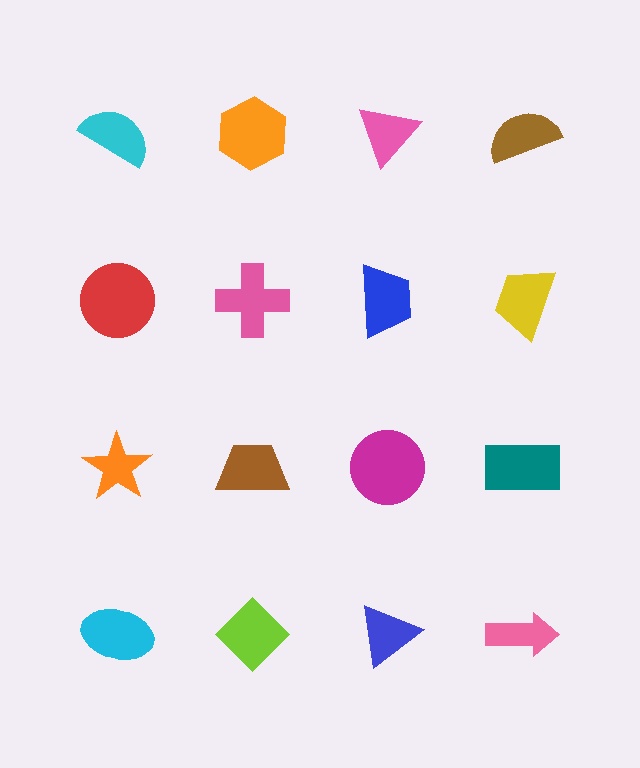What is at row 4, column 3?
A blue triangle.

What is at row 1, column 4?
A brown semicircle.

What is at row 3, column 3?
A magenta circle.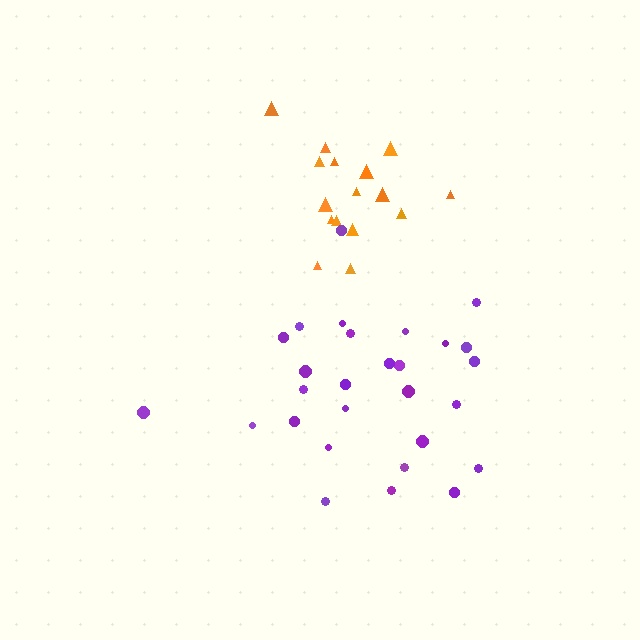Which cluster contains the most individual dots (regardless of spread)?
Purple (28).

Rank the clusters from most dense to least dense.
orange, purple.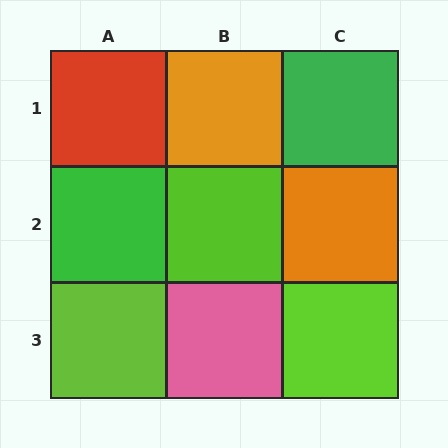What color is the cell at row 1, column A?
Red.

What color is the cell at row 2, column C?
Orange.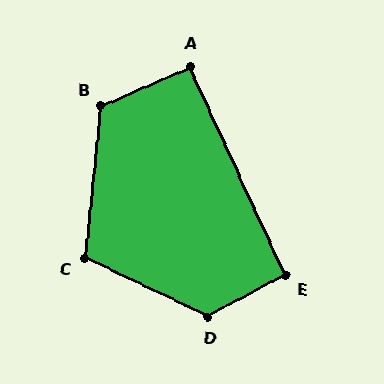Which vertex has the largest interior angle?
D, at approximately 127 degrees.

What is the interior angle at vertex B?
Approximately 119 degrees (obtuse).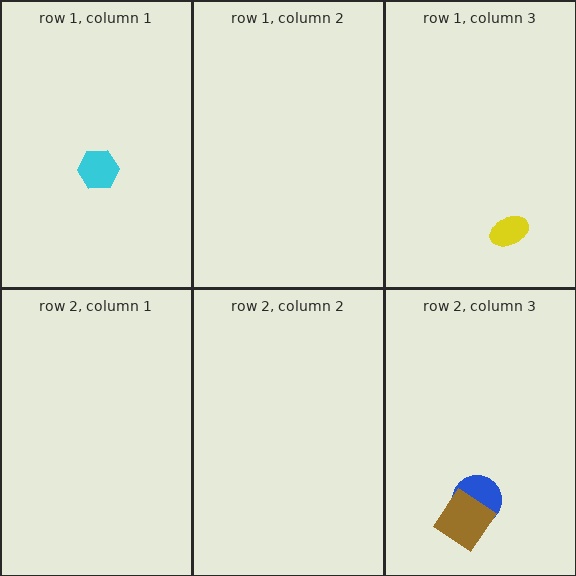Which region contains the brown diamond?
The row 2, column 3 region.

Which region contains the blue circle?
The row 2, column 3 region.